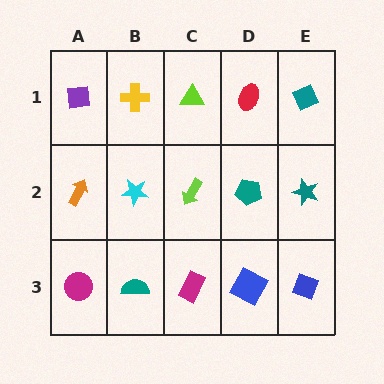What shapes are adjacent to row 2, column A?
A purple square (row 1, column A), a magenta circle (row 3, column A), a cyan star (row 2, column B).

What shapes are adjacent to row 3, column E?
A teal star (row 2, column E), a blue square (row 3, column D).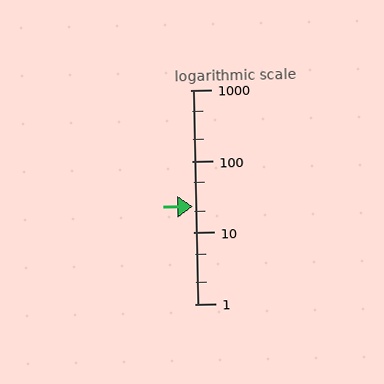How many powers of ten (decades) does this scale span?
The scale spans 3 decades, from 1 to 1000.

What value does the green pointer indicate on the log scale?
The pointer indicates approximately 23.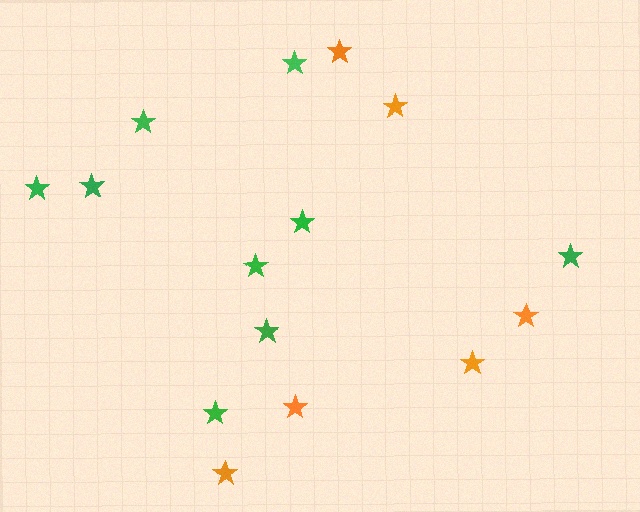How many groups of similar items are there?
There are 2 groups: one group of orange stars (6) and one group of green stars (9).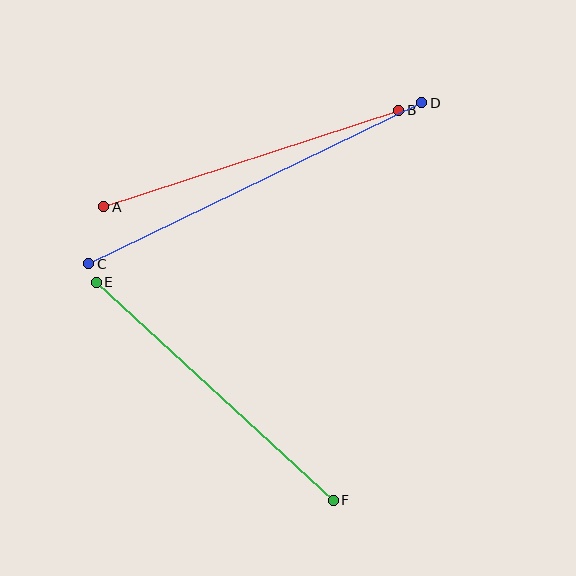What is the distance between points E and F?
The distance is approximately 322 pixels.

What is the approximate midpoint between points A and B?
The midpoint is at approximately (251, 159) pixels.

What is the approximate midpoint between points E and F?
The midpoint is at approximately (215, 391) pixels.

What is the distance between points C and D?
The distance is approximately 370 pixels.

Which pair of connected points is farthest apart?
Points C and D are farthest apart.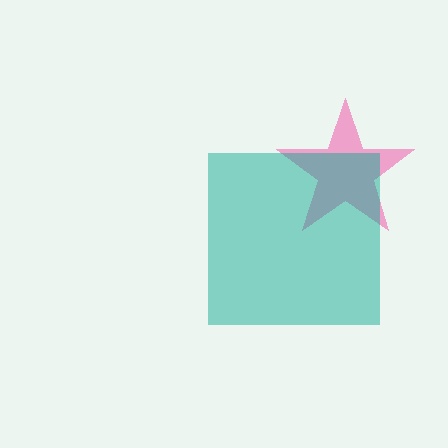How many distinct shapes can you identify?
There are 2 distinct shapes: a pink star, a teal square.